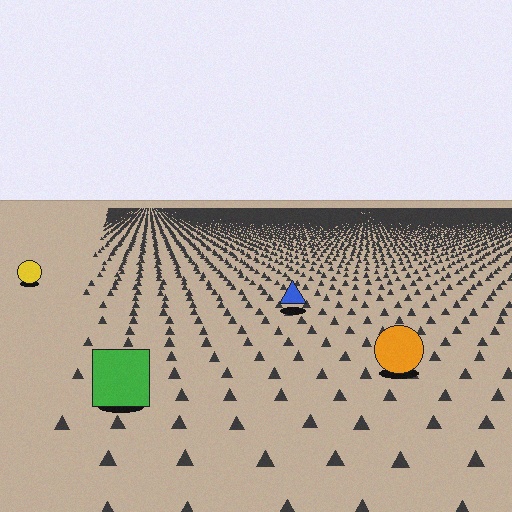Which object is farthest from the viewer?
The yellow circle is farthest from the viewer. It appears smaller and the ground texture around it is denser.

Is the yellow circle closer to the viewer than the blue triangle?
No. The blue triangle is closer — you can tell from the texture gradient: the ground texture is coarser near it.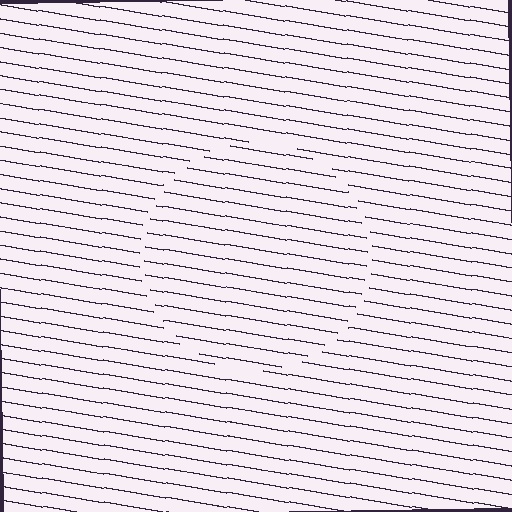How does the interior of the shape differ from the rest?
The interior of the shape contains the same grating, shifted by half a period — the contour is defined by the phase discontinuity where line-ends from the inner and outer gratings abut.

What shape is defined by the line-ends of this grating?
An illusory circle. The interior of the shape contains the same grating, shifted by half a period — the contour is defined by the phase discontinuity where line-ends from the inner and outer gratings abut.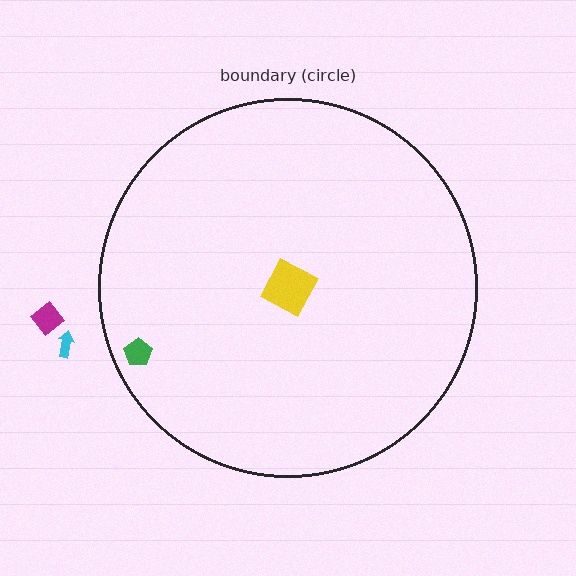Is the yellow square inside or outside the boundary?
Inside.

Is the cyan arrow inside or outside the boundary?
Outside.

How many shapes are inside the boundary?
2 inside, 2 outside.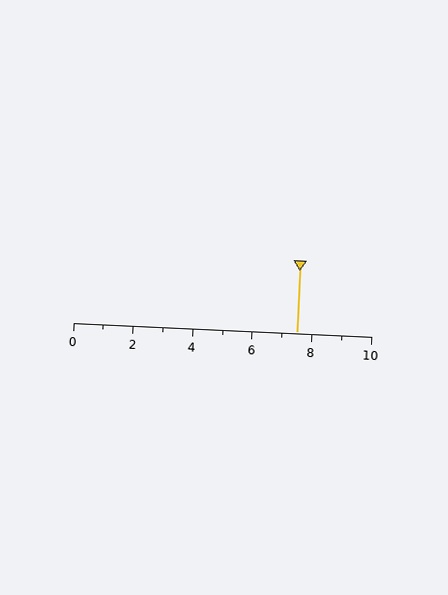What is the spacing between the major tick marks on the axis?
The major ticks are spaced 2 apart.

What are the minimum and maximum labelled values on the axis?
The axis runs from 0 to 10.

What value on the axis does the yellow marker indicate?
The marker indicates approximately 7.5.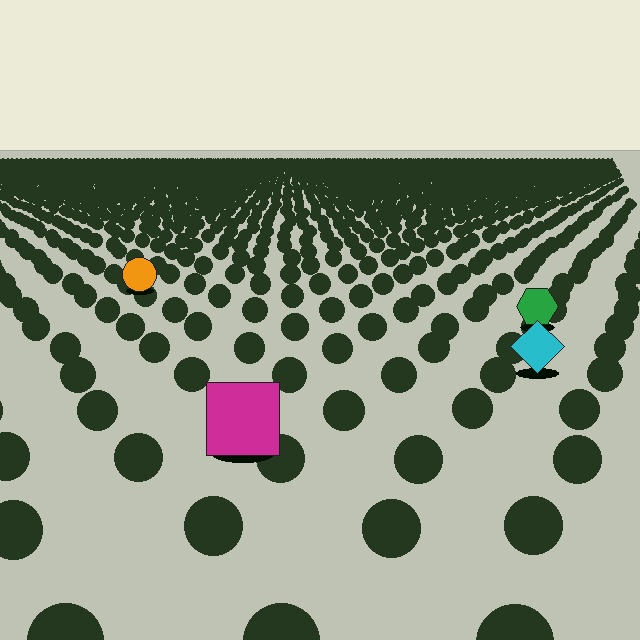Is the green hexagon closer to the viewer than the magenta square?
No. The magenta square is closer — you can tell from the texture gradient: the ground texture is coarser near it.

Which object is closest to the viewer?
The magenta square is closest. The texture marks near it are larger and more spread out.